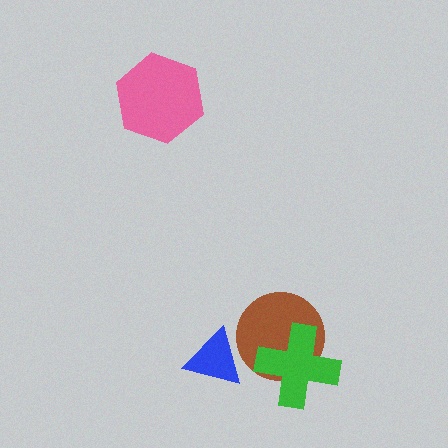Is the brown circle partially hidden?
Yes, it is partially covered by another shape.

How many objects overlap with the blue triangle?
1 object overlaps with the blue triangle.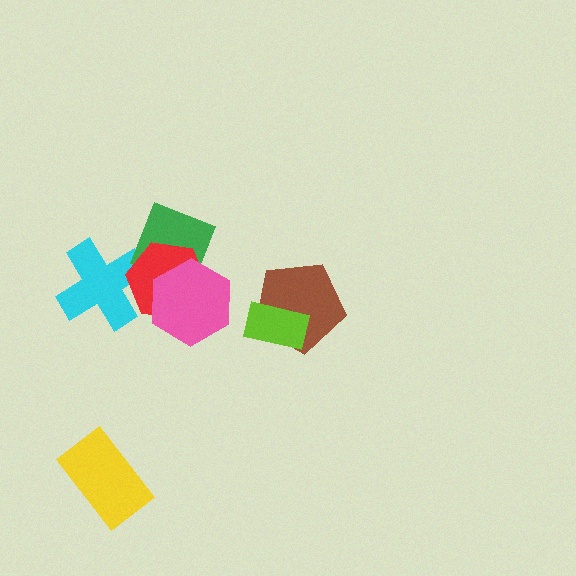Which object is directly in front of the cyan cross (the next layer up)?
The green diamond is directly in front of the cyan cross.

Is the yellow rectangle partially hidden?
No, no other shape covers it.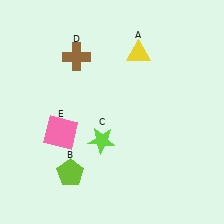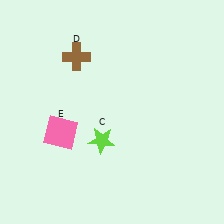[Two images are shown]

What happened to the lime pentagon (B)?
The lime pentagon (B) was removed in Image 2. It was in the bottom-left area of Image 1.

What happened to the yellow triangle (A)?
The yellow triangle (A) was removed in Image 2. It was in the top-right area of Image 1.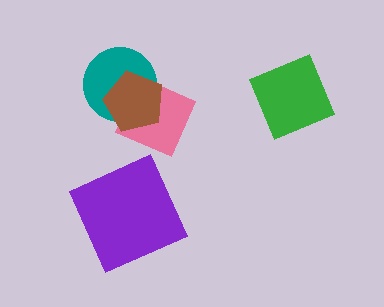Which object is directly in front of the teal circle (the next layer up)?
The pink diamond is directly in front of the teal circle.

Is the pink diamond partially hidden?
Yes, it is partially covered by another shape.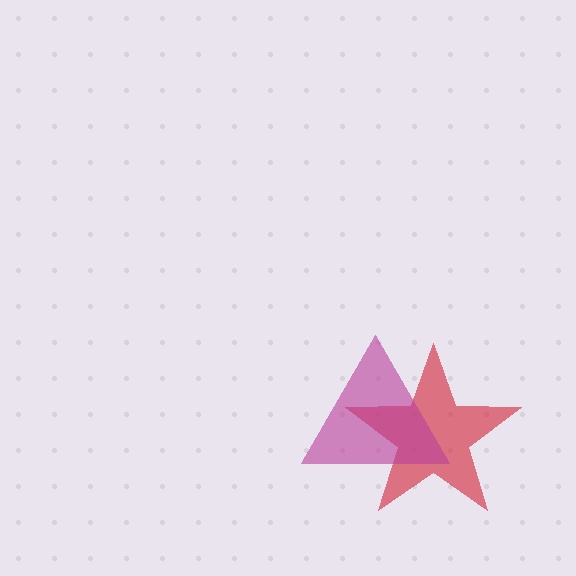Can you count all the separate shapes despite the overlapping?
Yes, there are 2 separate shapes.